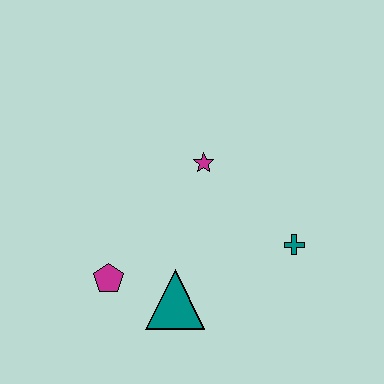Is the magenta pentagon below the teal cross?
Yes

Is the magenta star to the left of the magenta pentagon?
No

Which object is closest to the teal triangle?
The magenta pentagon is closest to the teal triangle.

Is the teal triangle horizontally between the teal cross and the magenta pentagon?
Yes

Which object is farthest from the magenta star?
The magenta pentagon is farthest from the magenta star.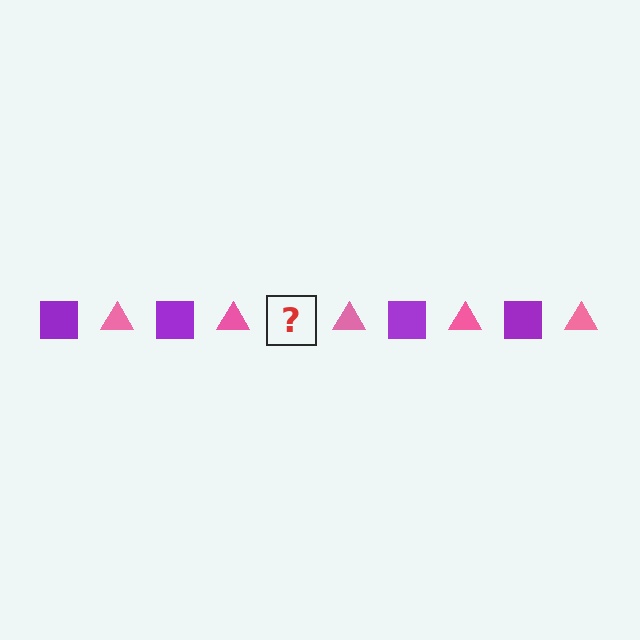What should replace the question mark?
The question mark should be replaced with a purple square.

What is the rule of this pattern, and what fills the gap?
The rule is that the pattern alternates between purple square and pink triangle. The gap should be filled with a purple square.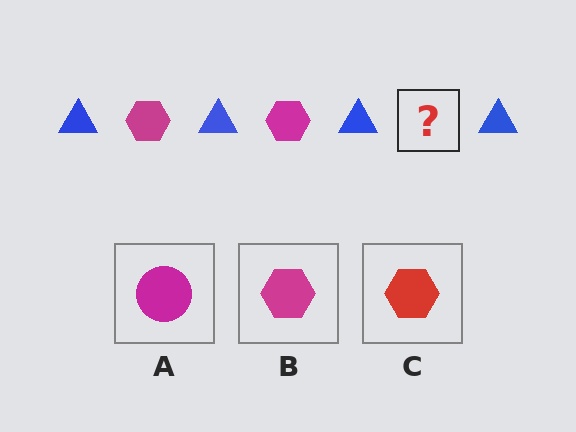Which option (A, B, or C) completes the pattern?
B.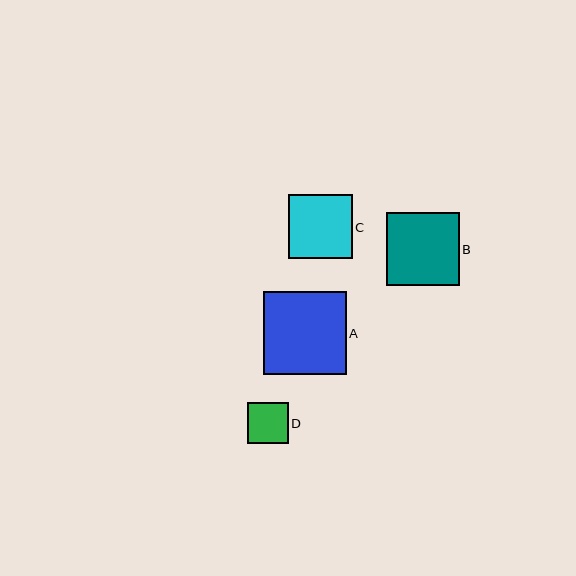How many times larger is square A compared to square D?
Square A is approximately 2.0 times the size of square D.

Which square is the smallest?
Square D is the smallest with a size of approximately 41 pixels.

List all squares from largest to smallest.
From largest to smallest: A, B, C, D.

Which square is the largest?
Square A is the largest with a size of approximately 83 pixels.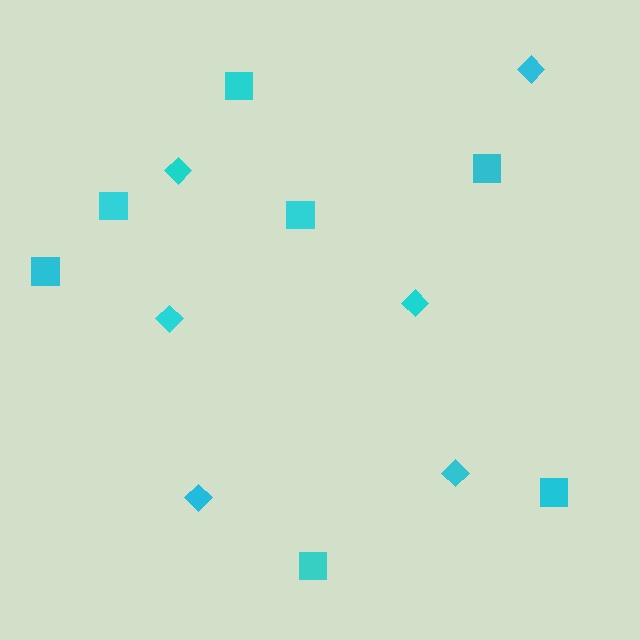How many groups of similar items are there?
There are 2 groups: one group of squares (7) and one group of diamonds (6).